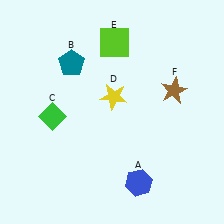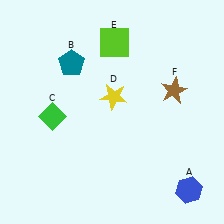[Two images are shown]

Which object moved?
The blue hexagon (A) moved right.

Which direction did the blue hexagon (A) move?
The blue hexagon (A) moved right.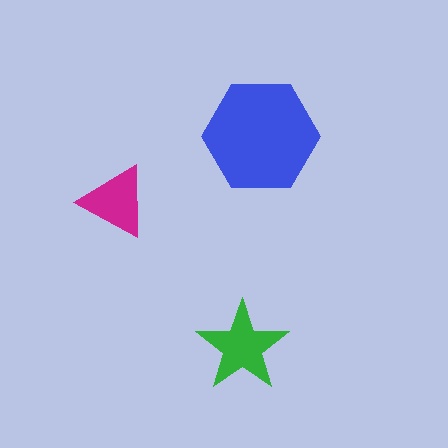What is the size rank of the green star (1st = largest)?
2nd.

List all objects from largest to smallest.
The blue hexagon, the green star, the magenta triangle.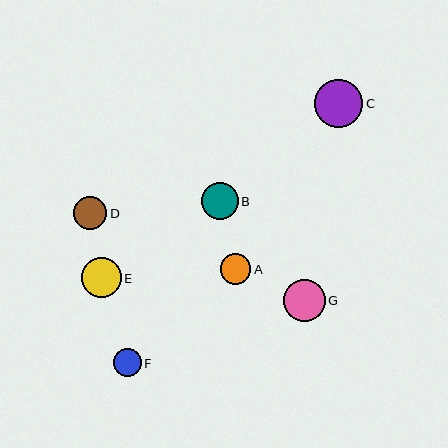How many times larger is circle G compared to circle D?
Circle G is approximately 1.3 times the size of circle D.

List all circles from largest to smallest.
From largest to smallest: C, G, E, B, D, A, F.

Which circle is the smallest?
Circle F is the smallest with a size of approximately 28 pixels.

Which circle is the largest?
Circle C is the largest with a size of approximately 49 pixels.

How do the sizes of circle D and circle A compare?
Circle D and circle A are approximately the same size.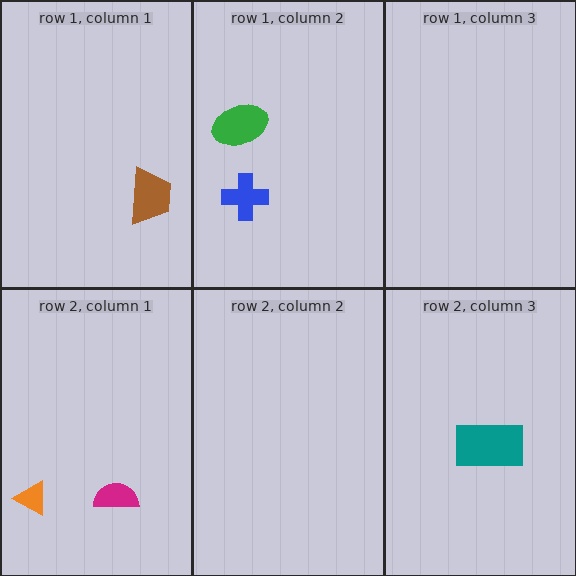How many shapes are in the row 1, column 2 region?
2.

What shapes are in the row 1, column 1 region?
The brown trapezoid.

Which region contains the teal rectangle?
The row 2, column 3 region.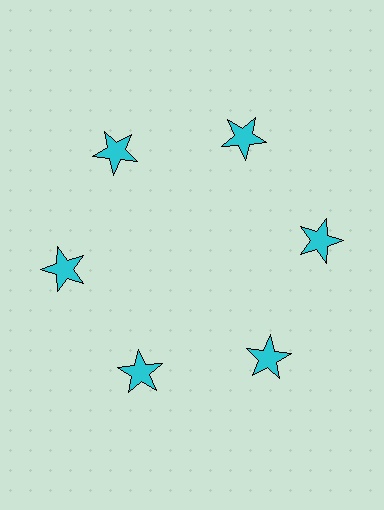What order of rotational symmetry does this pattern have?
This pattern has 6-fold rotational symmetry.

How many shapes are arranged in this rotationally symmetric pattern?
There are 6 shapes, arranged in 6 groups of 1.